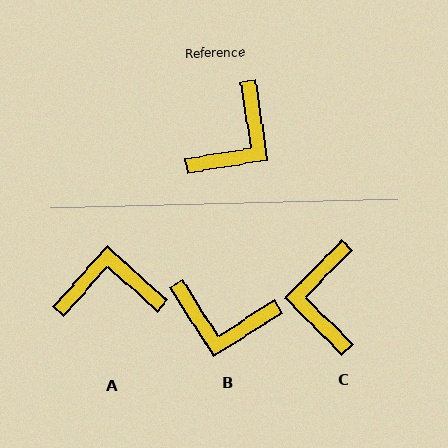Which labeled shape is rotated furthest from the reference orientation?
C, about 144 degrees away.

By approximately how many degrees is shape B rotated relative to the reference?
Approximately 66 degrees clockwise.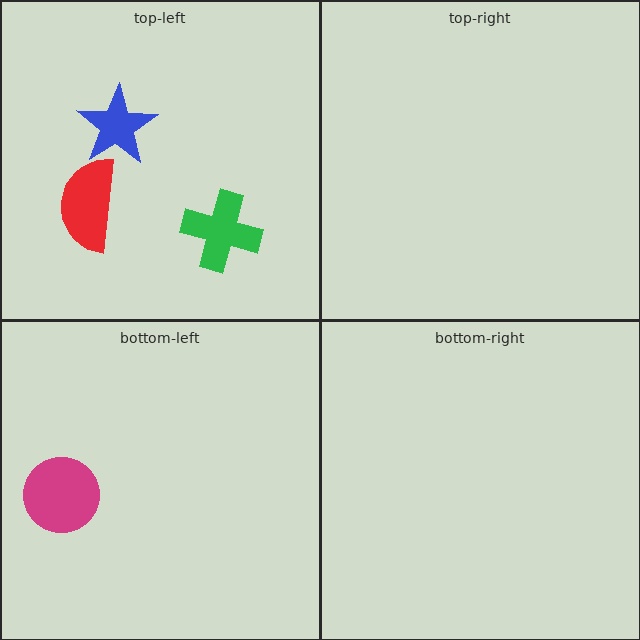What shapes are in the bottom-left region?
The magenta circle.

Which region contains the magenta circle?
The bottom-left region.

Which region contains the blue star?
The top-left region.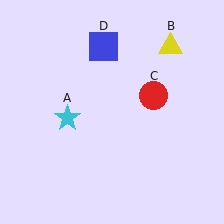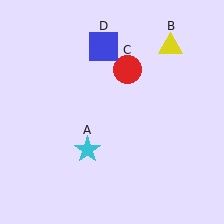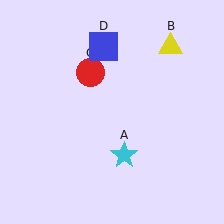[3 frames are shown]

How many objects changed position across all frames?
2 objects changed position: cyan star (object A), red circle (object C).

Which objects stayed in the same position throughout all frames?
Yellow triangle (object B) and blue square (object D) remained stationary.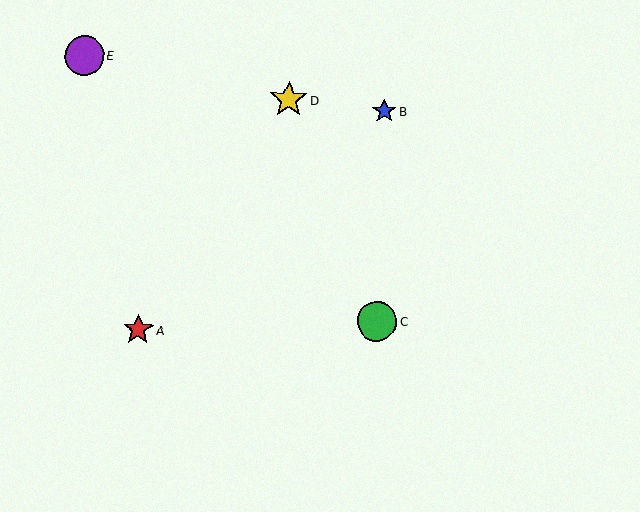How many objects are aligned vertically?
2 objects (B, C) are aligned vertically.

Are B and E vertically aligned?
No, B is at x≈384 and E is at x≈84.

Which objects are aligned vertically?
Objects B, C are aligned vertically.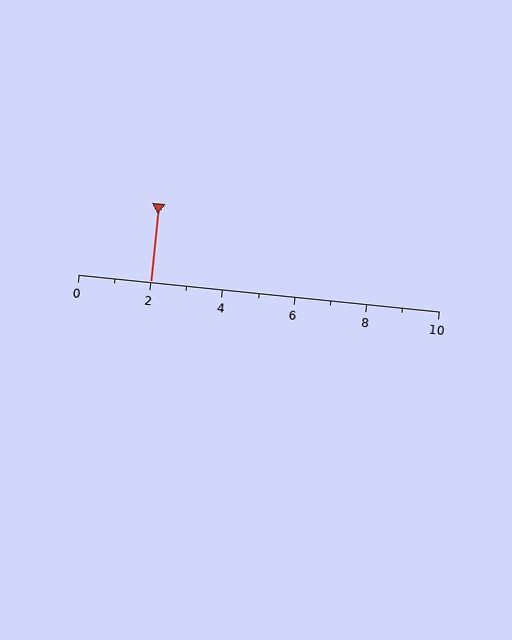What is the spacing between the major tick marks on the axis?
The major ticks are spaced 2 apart.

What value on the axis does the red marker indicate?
The marker indicates approximately 2.